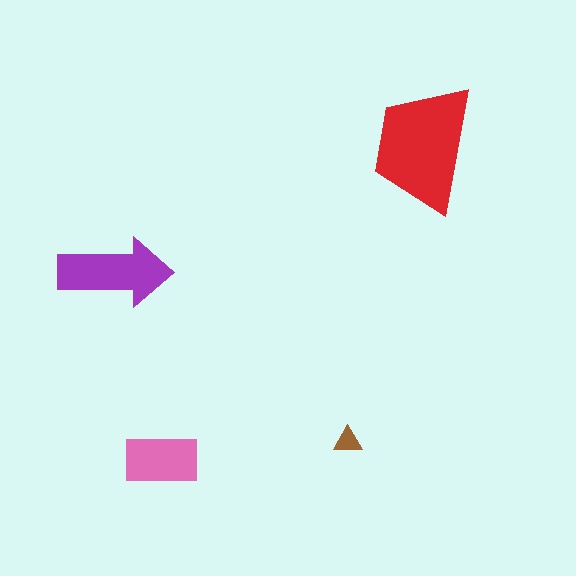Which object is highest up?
The red trapezoid is topmost.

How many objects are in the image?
There are 4 objects in the image.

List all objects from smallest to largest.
The brown triangle, the pink rectangle, the purple arrow, the red trapezoid.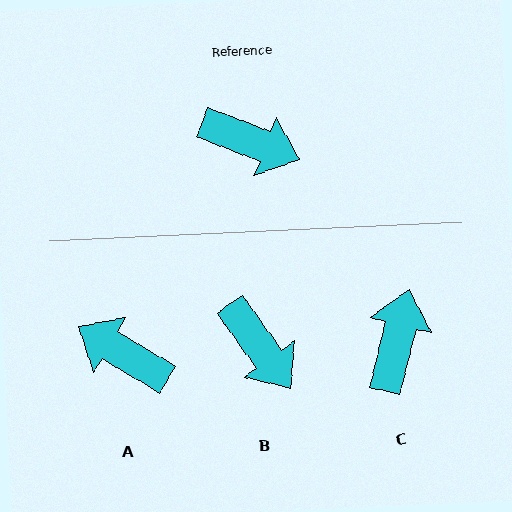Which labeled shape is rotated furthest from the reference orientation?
A, about 170 degrees away.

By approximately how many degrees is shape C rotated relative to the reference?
Approximately 97 degrees counter-clockwise.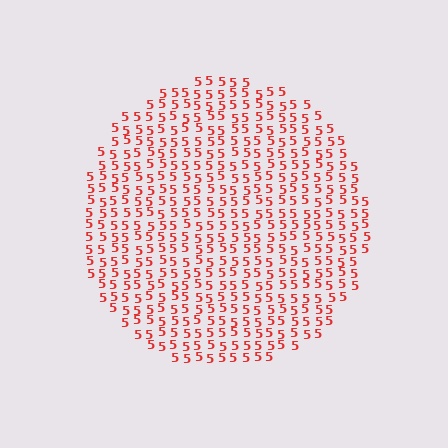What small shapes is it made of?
It is made of small digit 5's.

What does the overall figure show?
The overall figure shows a circle.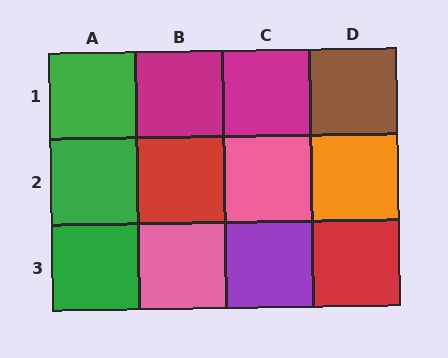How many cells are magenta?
2 cells are magenta.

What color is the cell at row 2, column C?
Pink.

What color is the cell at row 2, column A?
Green.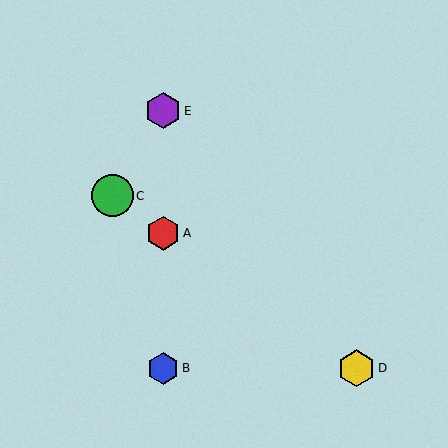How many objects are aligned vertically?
3 objects (A, B, E) are aligned vertically.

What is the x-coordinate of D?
Object D is at x≈356.